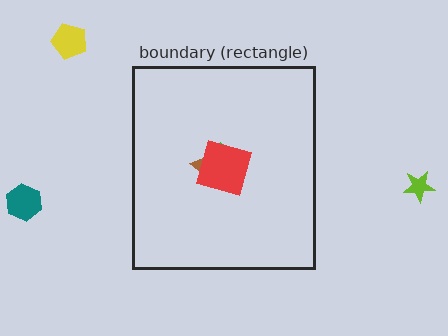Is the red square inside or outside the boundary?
Inside.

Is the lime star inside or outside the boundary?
Outside.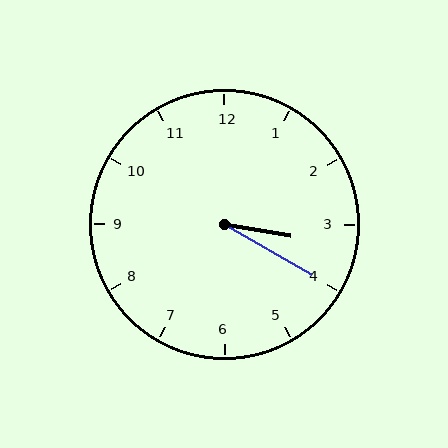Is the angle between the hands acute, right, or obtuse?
It is acute.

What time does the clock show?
3:20.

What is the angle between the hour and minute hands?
Approximately 20 degrees.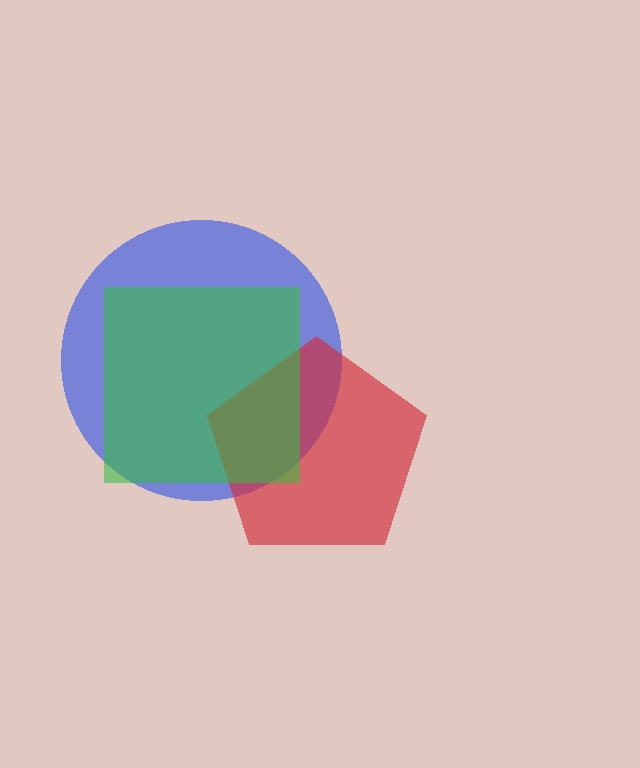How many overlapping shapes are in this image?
There are 3 overlapping shapes in the image.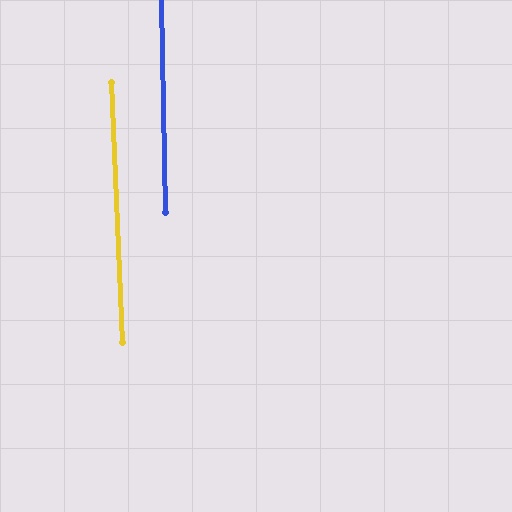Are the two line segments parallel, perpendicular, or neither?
Parallel — their directions differ by only 1.4°.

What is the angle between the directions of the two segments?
Approximately 1 degree.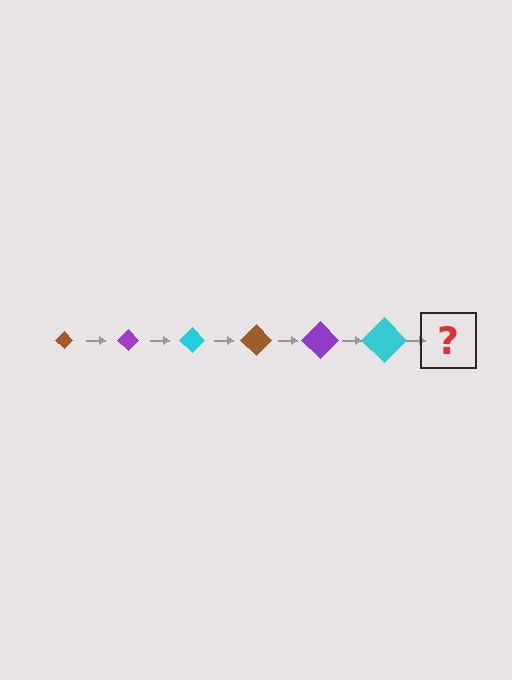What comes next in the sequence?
The next element should be a brown diamond, larger than the previous one.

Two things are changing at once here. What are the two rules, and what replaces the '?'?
The two rules are that the diamond grows larger each step and the color cycles through brown, purple, and cyan. The '?' should be a brown diamond, larger than the previous one.